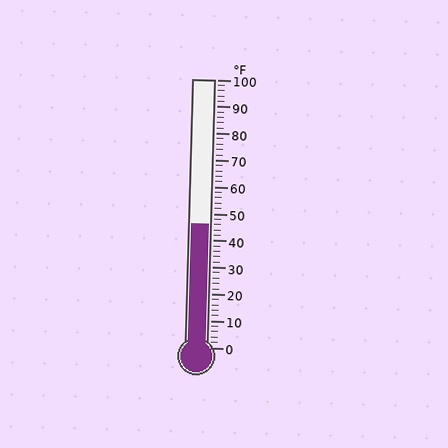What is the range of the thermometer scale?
The thermometer scale ranges from 0°F to 100°F.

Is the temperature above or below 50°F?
The temperature is below 50°F.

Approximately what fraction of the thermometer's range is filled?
The thermometer is filled to approximately 45% of its range.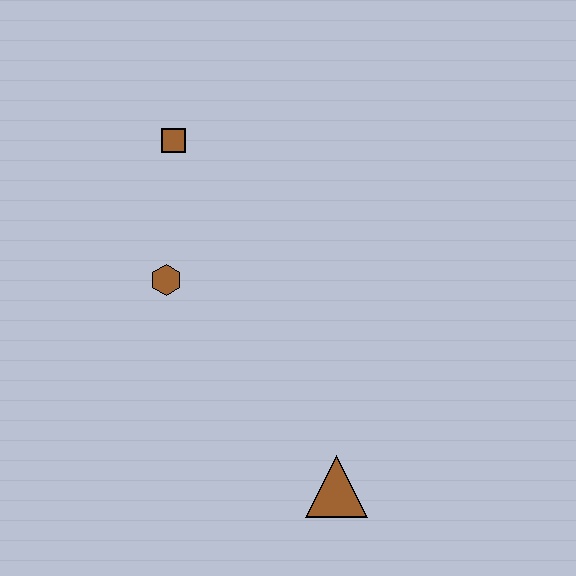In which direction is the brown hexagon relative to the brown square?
The brown hexagon is below the brown square.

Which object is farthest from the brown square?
The brown triangle is farthest from the brown square.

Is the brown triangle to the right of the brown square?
Yes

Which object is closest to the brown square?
The brown hexagon is closest to the brown square.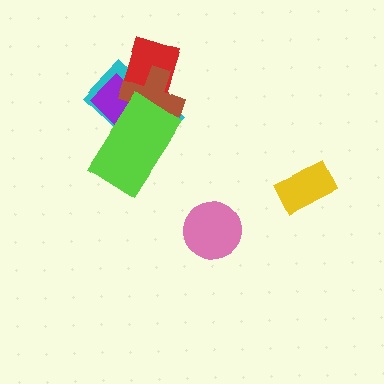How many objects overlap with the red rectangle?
4 objects overlap with the red rectangle.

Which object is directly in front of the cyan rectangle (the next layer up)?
The red rectangle is directly in front of the cyan rectangle.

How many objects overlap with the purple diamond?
4 objects overlap with the purple diamond.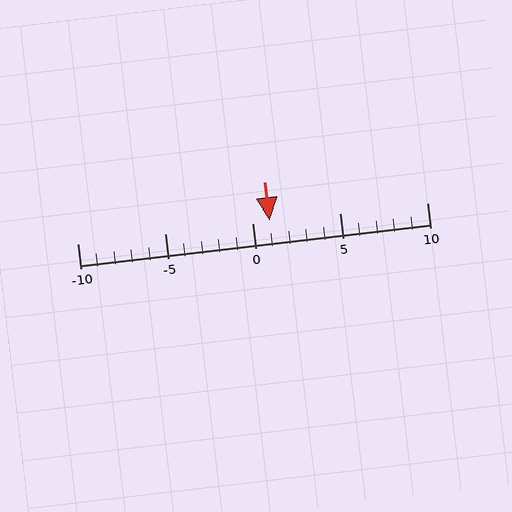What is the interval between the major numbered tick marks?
The major tick marks are spaced 5 units apart.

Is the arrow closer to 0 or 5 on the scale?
The arrow is closer to 0.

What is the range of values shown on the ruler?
The ruler shows values from -10 to 10.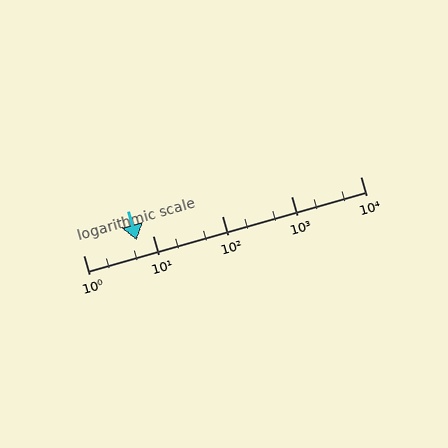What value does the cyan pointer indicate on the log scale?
The pointer indicates approximately 5.9.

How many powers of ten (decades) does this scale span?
The scale spans 4 decades, from 1 to 10000.